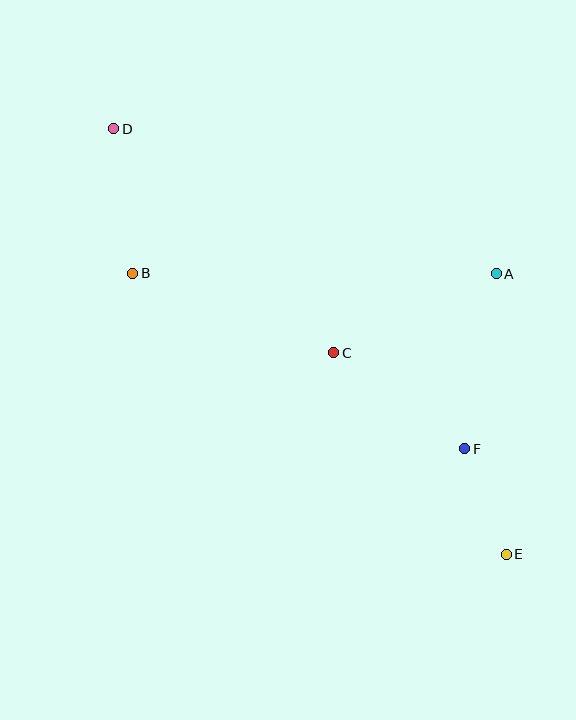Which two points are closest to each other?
Points E and F are closest to each other.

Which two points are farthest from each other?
Points D and E are farthest from each other.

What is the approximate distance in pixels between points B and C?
The distance between B and C is approximately 216 pixels.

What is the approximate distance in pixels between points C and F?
The distance between C and F is approximately 162 pixels.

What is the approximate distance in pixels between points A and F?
The distance between A and F is approximately 178 pixels.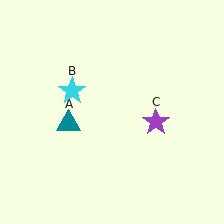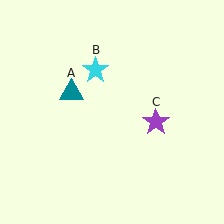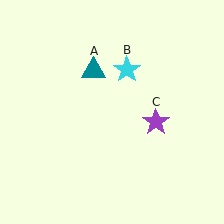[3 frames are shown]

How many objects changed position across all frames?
2 objects changed position: teal triangle (object A), cyan star (object B).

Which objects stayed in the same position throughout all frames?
Purple star (object C) remained stationary.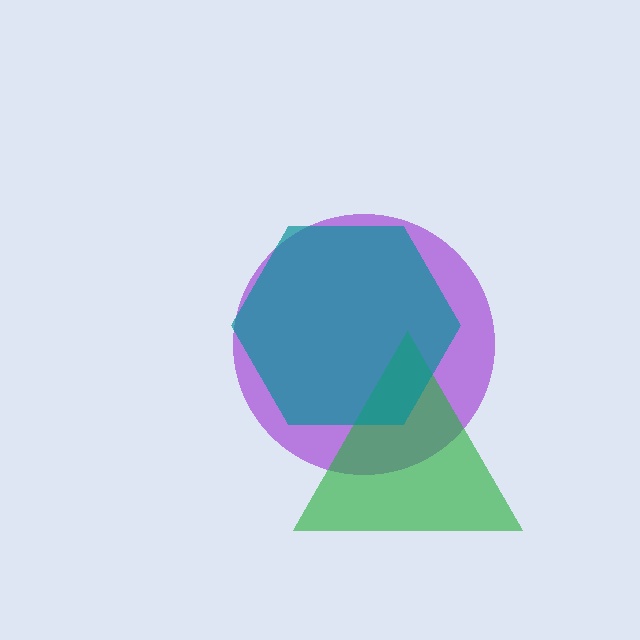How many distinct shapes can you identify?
There are 3 distinct shapes: a purple circle, a green triangle, a teal hexagon.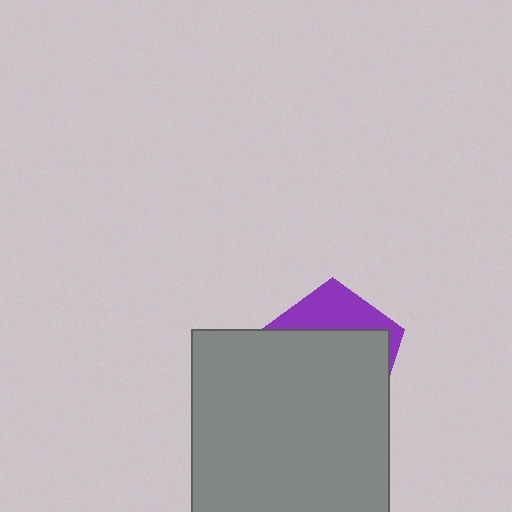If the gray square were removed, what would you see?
You would see the complete purple pentagon.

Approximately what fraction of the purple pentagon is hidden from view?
Roughly 70% of the purple pentagon is hidden behind the gray square.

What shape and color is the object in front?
The object in front is a gray square.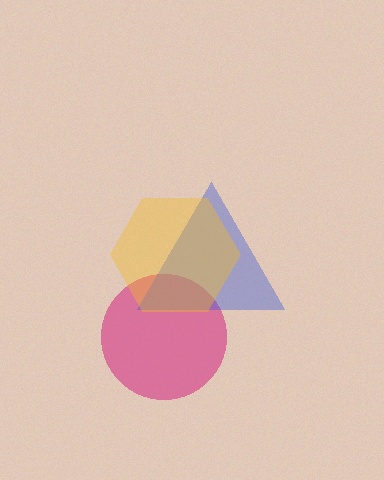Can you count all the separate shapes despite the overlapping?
Yes, there are 3 separate shapes.